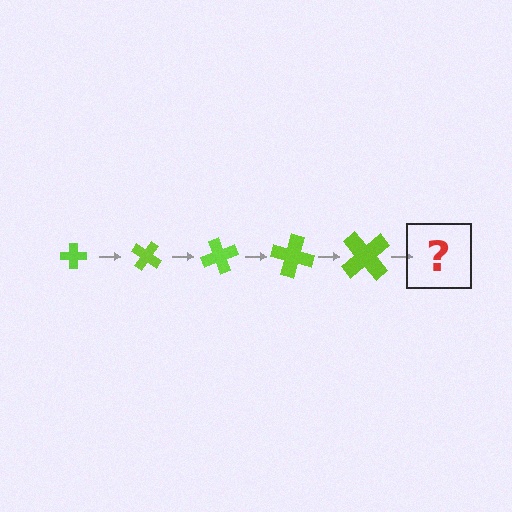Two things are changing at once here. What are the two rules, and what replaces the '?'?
The two rules are that the cross grows larger each step and it rotates 35 degrees each step. The '?' should be a cross, larger than the previous one and rotated 175 degrees from the start.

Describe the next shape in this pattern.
It should be a cross, larger than the previous one and rotated 175 degrees from the start.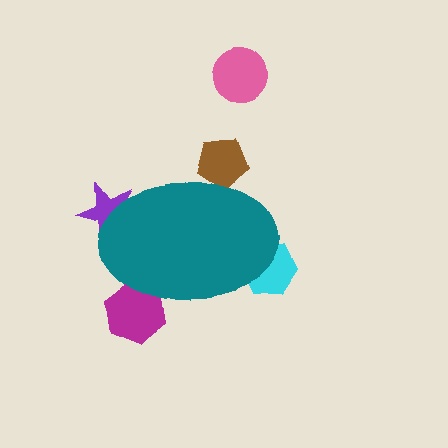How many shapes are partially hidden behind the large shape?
4 shapes are partially hidden.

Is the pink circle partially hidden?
No, the pink circle is fully visible.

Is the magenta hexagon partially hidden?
Yes, the magenta hexagon is partially hidden behind the teal ellipse.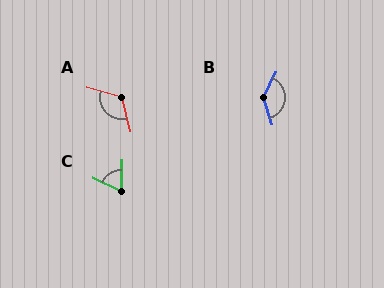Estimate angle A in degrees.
Approximately 120 degrees.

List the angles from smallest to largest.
C (66°), A (120°), B (138°).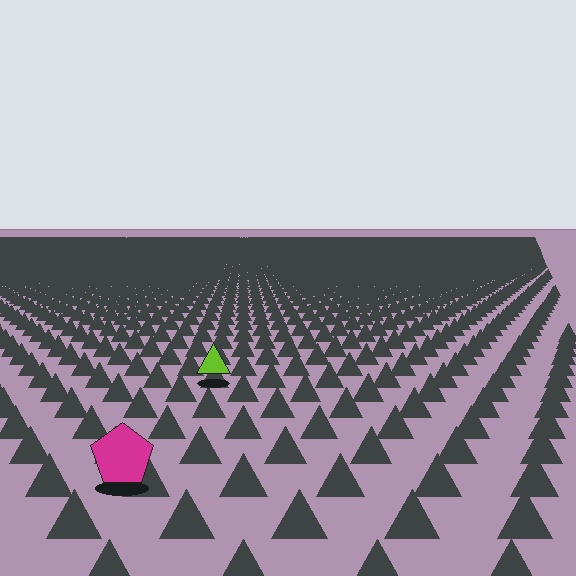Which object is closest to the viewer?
The magenta pentagon is closest. The texture marks near it are larger and more spread out.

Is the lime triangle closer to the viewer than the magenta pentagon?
No. The magenta pentagon is closer — you can tell from the texture gradient: the ground texture is coarser near it.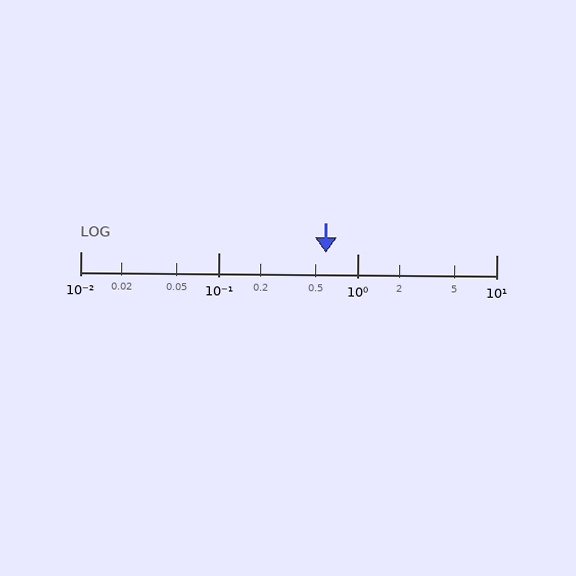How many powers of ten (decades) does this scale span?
The scale spans 3 decades, from 0.01 to 10.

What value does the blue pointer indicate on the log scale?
The pointer indicates approximately 0.59.